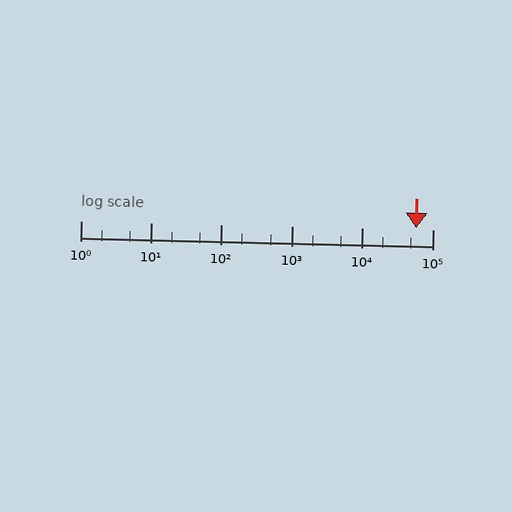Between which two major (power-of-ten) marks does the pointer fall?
The pointer is between 10000 and 100000.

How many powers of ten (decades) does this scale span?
The scale spans 5 decades, from 1 to 100000.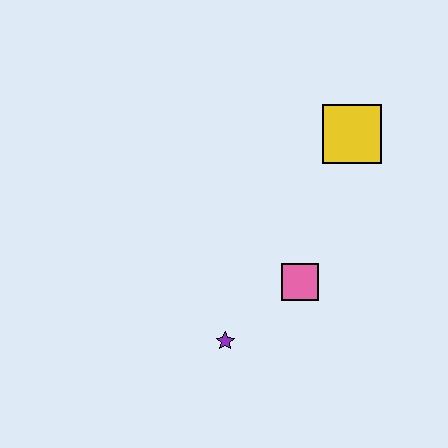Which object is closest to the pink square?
The purple star is closest to the pink square.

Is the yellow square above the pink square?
Yes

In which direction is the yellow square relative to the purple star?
The yellow square is above the purple star.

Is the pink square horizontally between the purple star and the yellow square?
Yes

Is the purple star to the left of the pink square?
Yes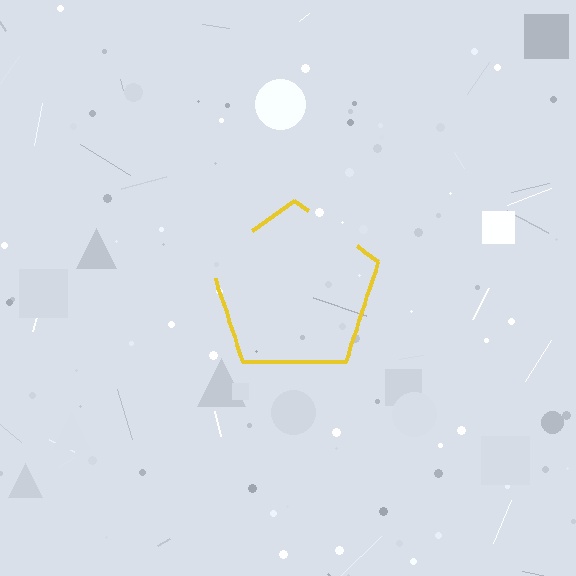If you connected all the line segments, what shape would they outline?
They would outline a pentagon.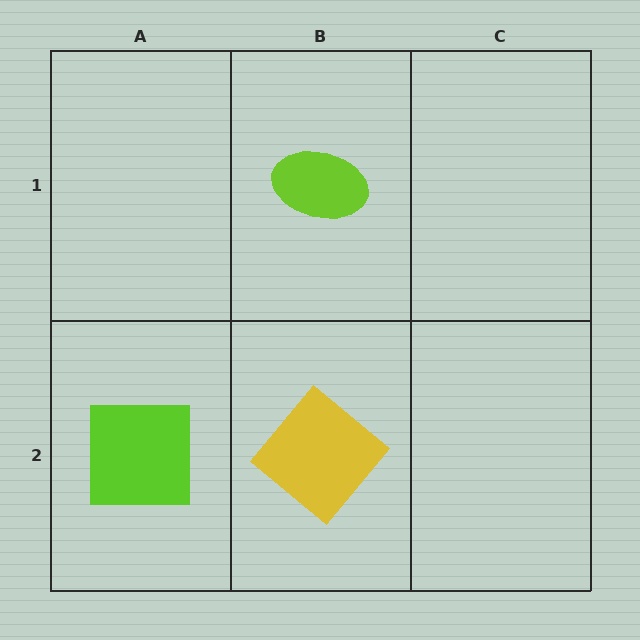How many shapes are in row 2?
2 shapes.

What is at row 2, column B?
A yellow diamond.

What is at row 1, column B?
A lime ellipse.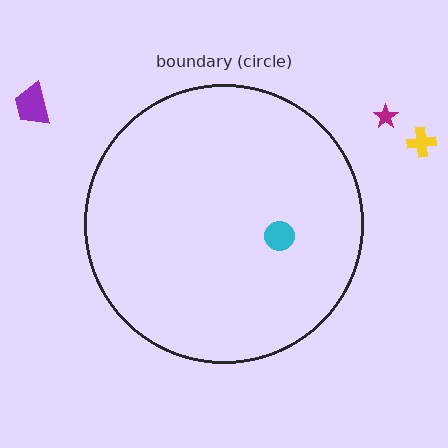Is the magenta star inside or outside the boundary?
Outside.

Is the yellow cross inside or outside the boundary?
Outside.